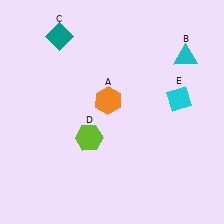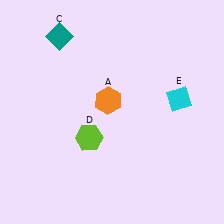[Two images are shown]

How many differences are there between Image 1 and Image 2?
There is 1 difference between the two images.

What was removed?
The cyan triangle (B) was removed in Image 2.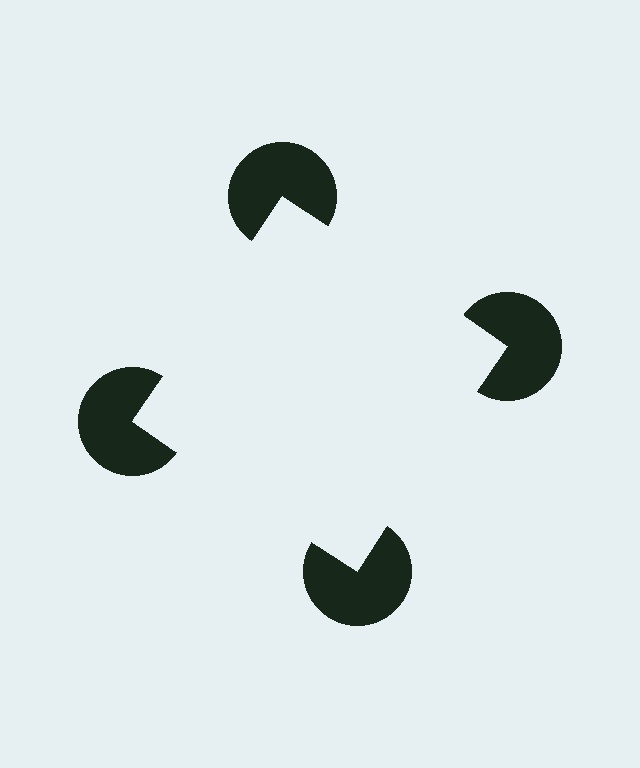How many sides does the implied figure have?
4 sides.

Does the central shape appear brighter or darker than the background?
It typically appears slightly brighter than the background, even though no actual brightness change is drawn.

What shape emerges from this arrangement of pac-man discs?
An illusory square — its edges are inferred from the aligned wedge cuts in the pac-man discs, not physically drawn.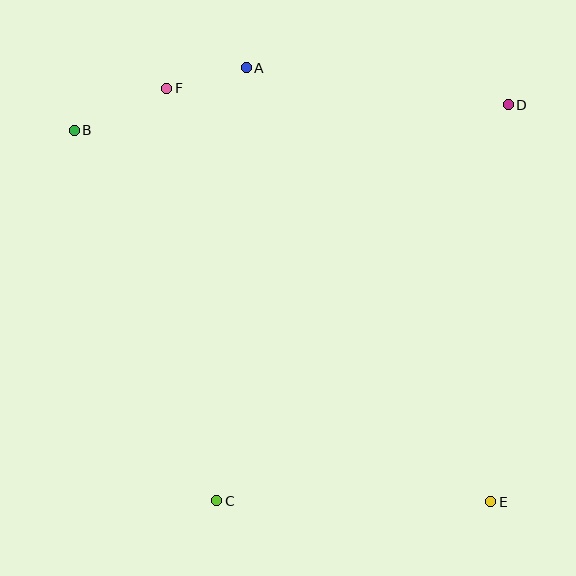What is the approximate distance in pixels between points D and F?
The distance between D and F is approximately 342 pixels.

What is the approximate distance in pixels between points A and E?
The distance between A and E is approximately 498 pixels.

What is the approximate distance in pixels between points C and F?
The distance between C and F is approximately 415 pixels.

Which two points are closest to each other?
Points A and F are closest to each other.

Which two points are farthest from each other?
Points B and E are farthest from each other.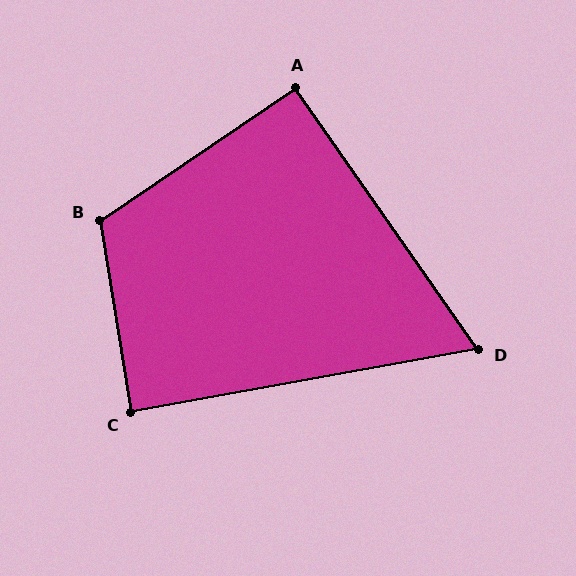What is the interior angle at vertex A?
Approximately 91 degrees (approximately right).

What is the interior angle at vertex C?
Approximately 89 degrees (approximately right).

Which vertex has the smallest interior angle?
D, at approximately 65 degrees.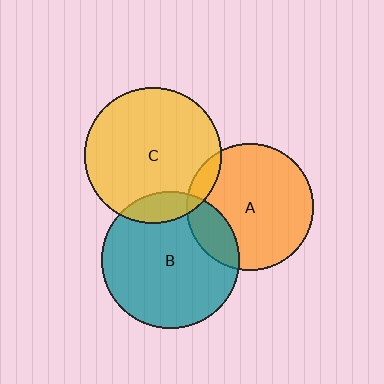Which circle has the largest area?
Circle B (teal).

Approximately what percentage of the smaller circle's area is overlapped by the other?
Approximately 15%.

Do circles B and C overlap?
Yes.